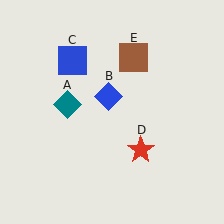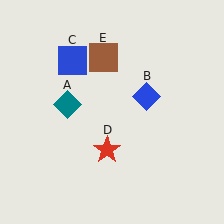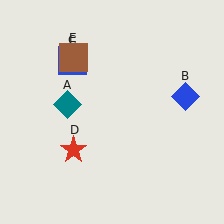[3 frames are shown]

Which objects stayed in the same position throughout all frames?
Teal diamond (object A) and blue square (object C) remained stationary.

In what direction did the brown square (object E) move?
The brown square (object E) moved left.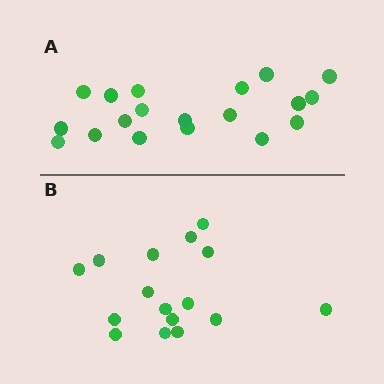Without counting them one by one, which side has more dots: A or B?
Region A (the top region) has more dots.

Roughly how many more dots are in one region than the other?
Region A has just a few more — roughly 2 or 3 more dots than region B.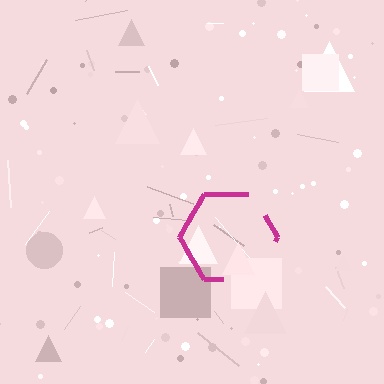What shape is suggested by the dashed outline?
The dashed outline suggests a hexagon.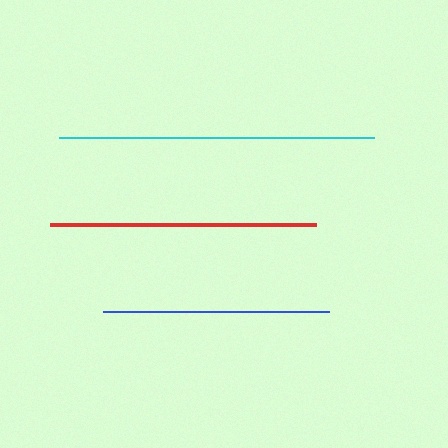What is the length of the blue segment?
The blue segment is approximately 227 pixels long.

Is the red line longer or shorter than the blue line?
The red line is longer than the blue line.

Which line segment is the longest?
The cyan line is the longest at approximately 315 pixels.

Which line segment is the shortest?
The blue line is the shortest at approximately 227 pixels.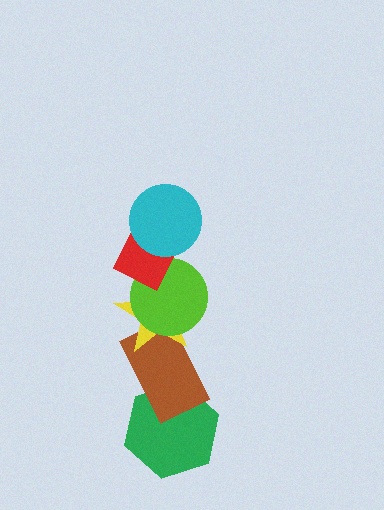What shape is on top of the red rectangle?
The cyan circle is on top of the red rectangle.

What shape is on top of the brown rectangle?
The yellow star is on top of the brown rectangle.